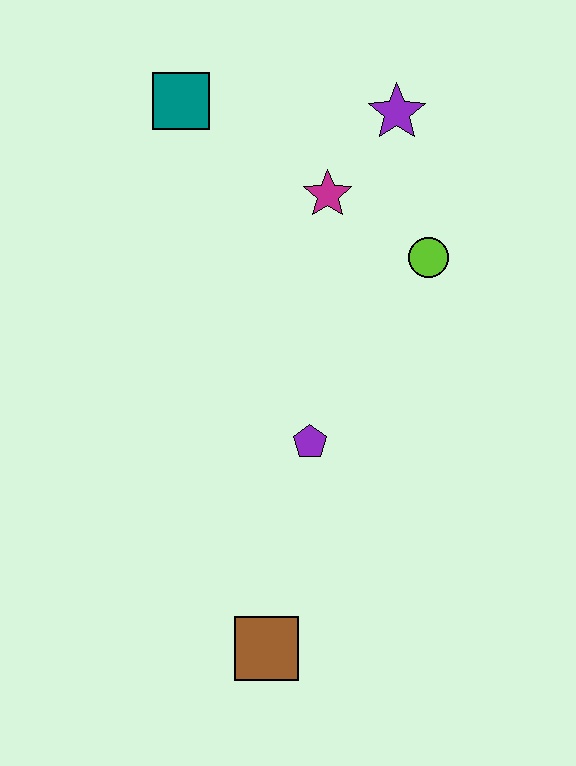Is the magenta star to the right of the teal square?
Yes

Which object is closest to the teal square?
The magenta star is closest to the teal square.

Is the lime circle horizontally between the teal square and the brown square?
No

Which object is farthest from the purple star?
The brown square is farthest from the purple star.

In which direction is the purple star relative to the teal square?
The purple star is to the right of the teal square.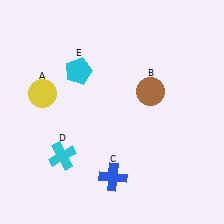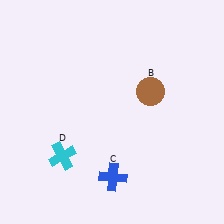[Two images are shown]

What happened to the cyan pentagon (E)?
The cyan pentagon (E) was removed in Image 2. It was in the top-left area of Image 1.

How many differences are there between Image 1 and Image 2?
There are 2 differences between the two images.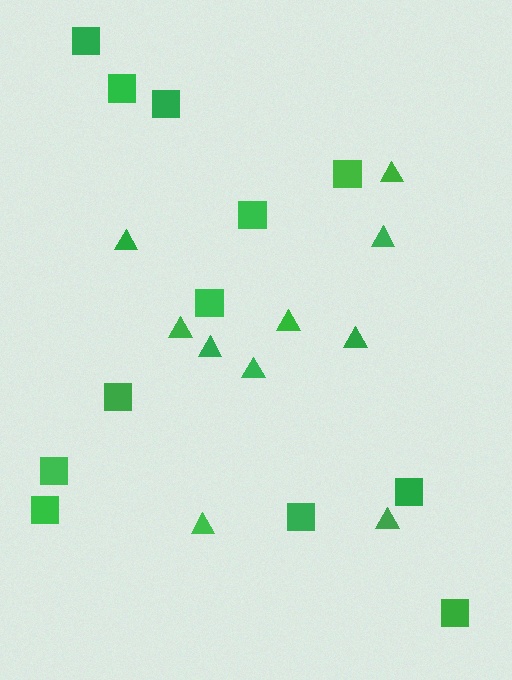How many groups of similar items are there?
There are 2 groups: one group of triangles (10) and one group of squares (12).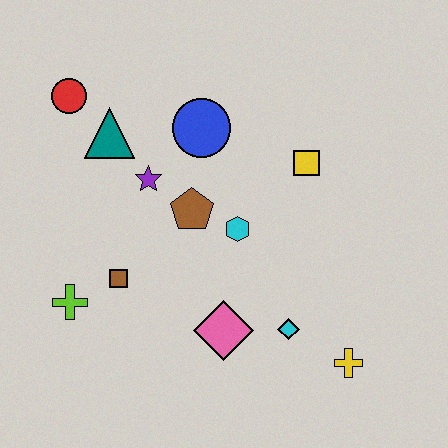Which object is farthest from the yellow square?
The lime cross is farthest from the yellow square.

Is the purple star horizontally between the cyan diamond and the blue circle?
No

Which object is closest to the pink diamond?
The cyan diamond is closest to the pink diamond.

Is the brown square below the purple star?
Yes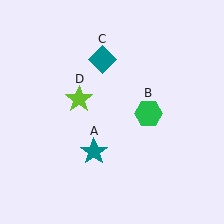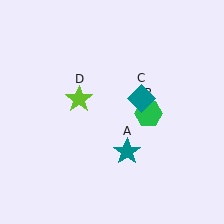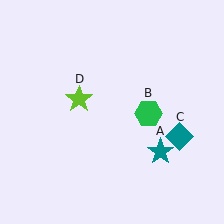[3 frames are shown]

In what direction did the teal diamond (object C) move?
The teal diamond (object C) moved down and to the right.